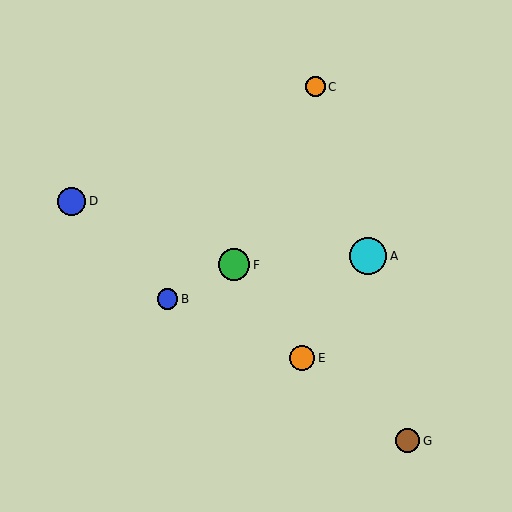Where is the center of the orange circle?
The center of the orange circle is at (315, 87).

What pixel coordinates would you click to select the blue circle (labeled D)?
Click at (71, 201) to select the blue circle D.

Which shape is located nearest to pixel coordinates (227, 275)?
The green circle (labeled F) at (234, 265) is nearest to that location.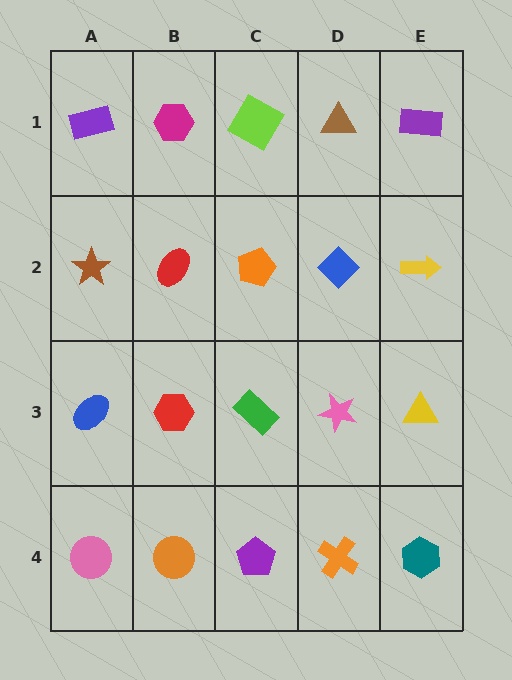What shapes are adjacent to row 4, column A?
A blue ellipse (row 3, column A), an orange circle (row 4, column B).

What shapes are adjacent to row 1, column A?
A brown star (row 2, column A), a magenta hexagon (row 1, column B).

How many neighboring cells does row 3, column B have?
4.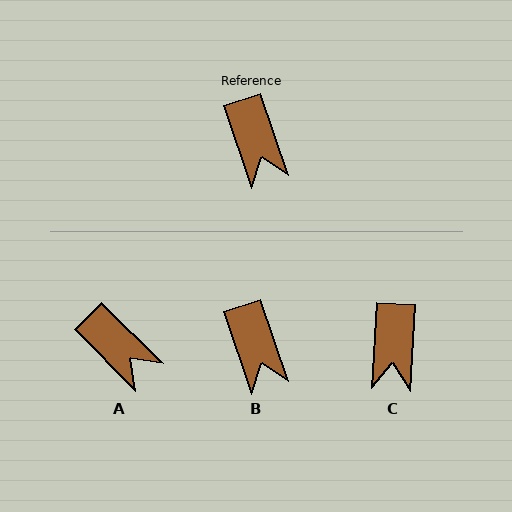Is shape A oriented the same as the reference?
No, it is off by about 26 degrees.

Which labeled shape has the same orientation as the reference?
B.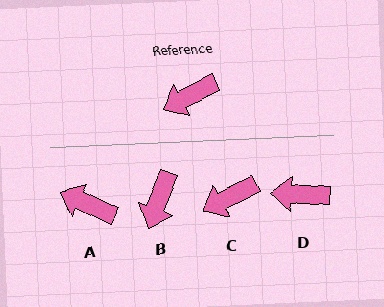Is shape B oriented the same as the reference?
No, it is off by about 43 degrees.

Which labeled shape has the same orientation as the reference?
C.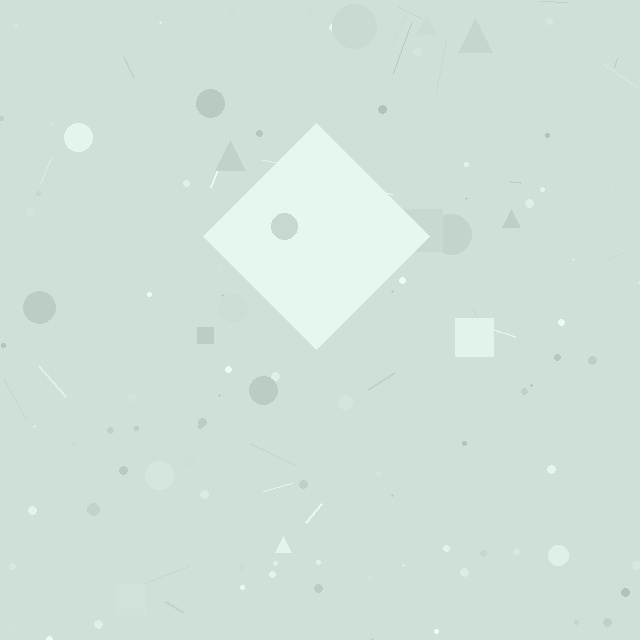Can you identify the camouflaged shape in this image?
The camouflaged shape is a diamond.